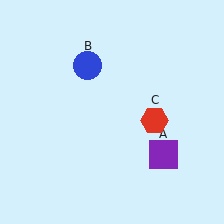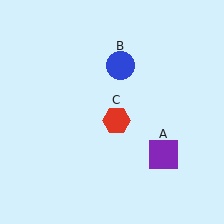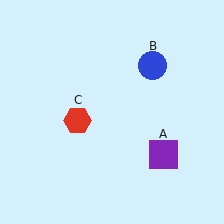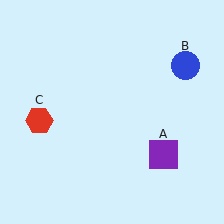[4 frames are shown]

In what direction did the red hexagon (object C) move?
The red hexagon (object C) moved left.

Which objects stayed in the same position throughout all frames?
Purple square (object A) remained stationary.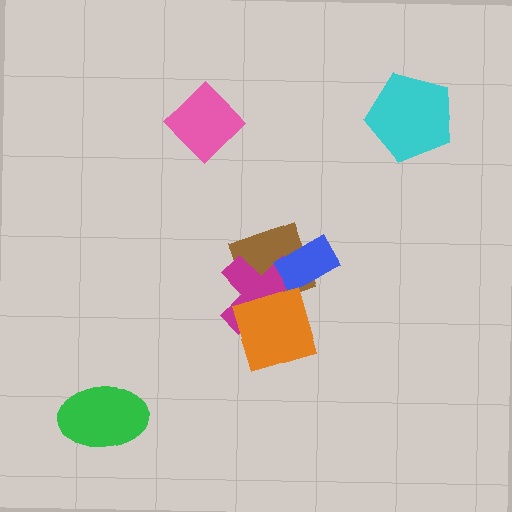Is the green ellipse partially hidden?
No, no other shape covers it.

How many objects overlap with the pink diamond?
0 objects overlap with the pink diamond.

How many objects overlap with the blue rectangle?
2 objects overlap with the blue rectangle.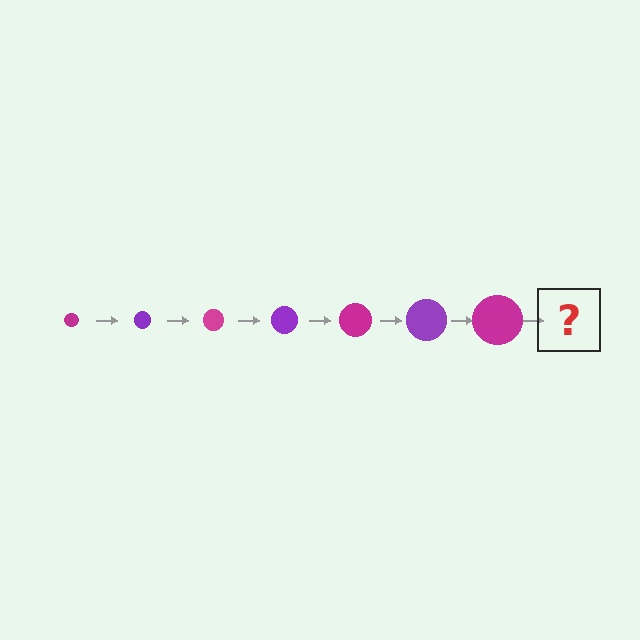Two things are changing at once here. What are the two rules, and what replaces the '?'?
The two rules are that the circle grows larger each step and the color cycles through magenta and purple. The '?' should be a purple circle, larger than the previous one.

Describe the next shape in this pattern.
It should be a purple circle, larger than the previous one.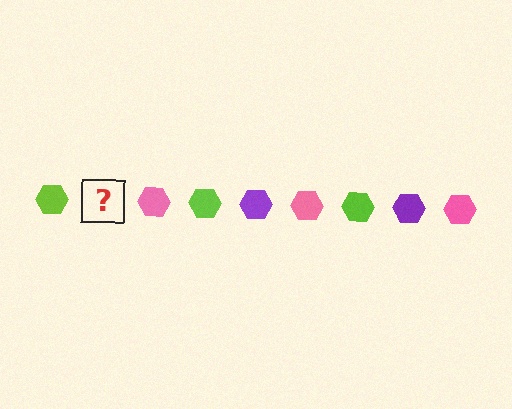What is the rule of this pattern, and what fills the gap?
The rule is that the pattern cycles through lime, purple, pink hexagons. The gap should be filled with a purple hexagon.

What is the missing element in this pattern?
The missing element is a purple hexagon.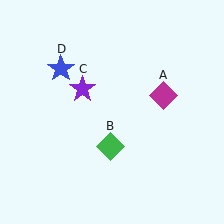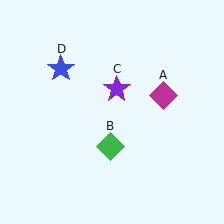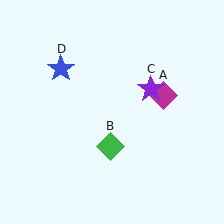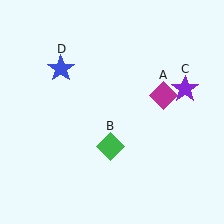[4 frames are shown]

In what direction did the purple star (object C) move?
The purple star (object C) moved right.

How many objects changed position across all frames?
1 object changed position: purple star (object C).